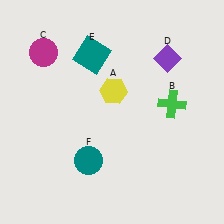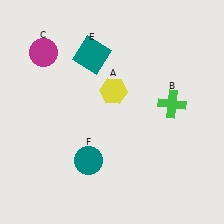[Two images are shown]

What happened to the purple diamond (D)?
The purple diamond (D) was removed in Image 2. It was in the top-right area of Image 1.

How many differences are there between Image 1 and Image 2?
There is 1 difference between the two images.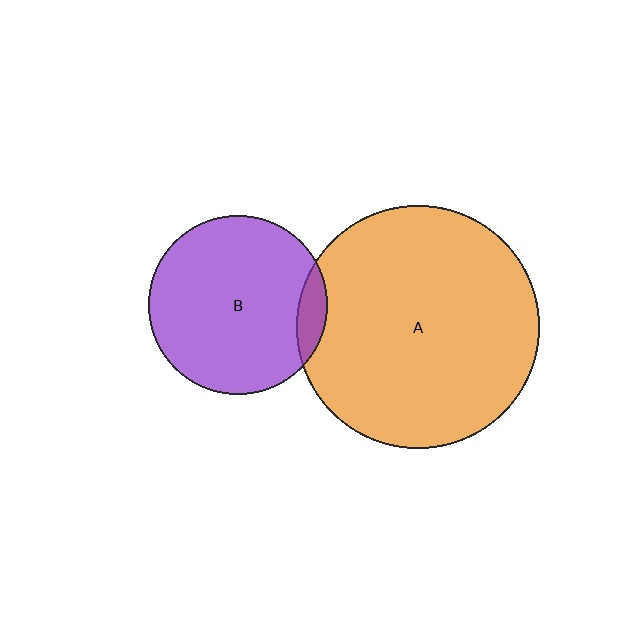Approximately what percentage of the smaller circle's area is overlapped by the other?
Approximately 10%.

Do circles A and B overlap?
Yes.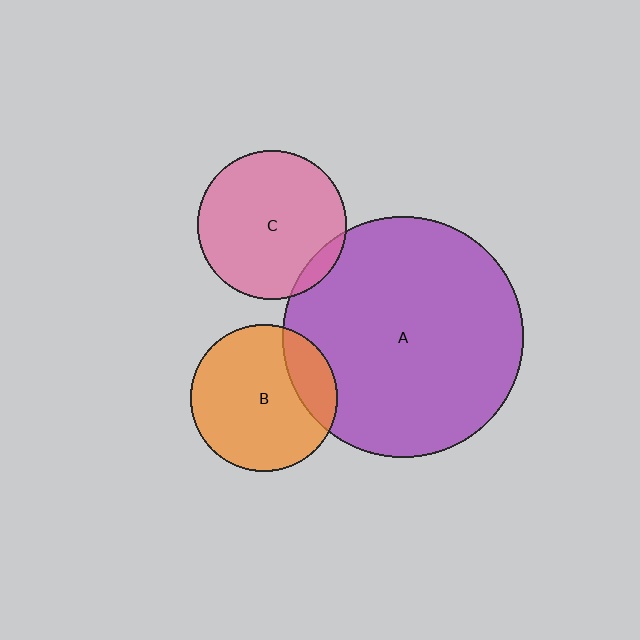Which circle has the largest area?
Circle A (purple).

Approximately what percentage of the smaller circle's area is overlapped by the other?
Approximately 10%.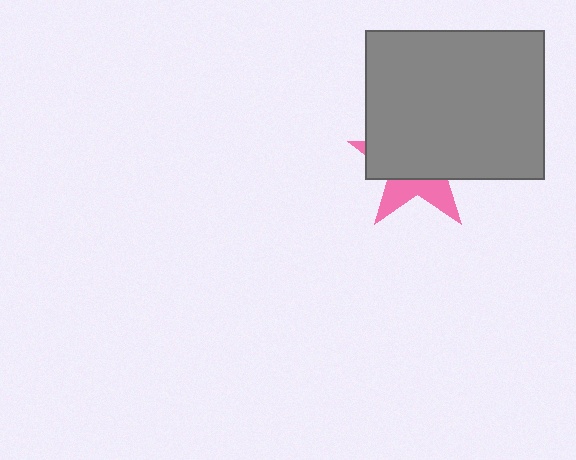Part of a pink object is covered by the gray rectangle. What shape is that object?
It is a star.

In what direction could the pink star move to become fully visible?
The pink star could move down. That would shift it out from behind the gray rectangle entirely.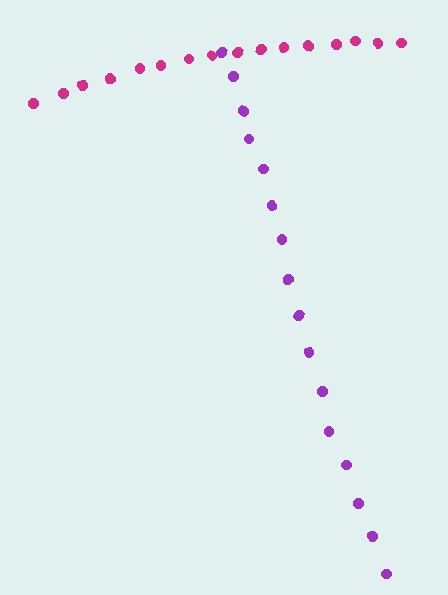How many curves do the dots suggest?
There are 2 distinct paths.